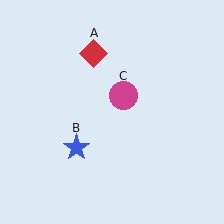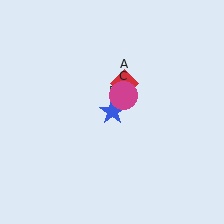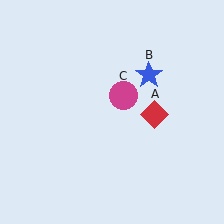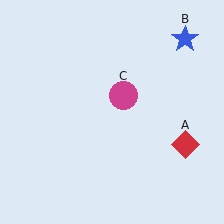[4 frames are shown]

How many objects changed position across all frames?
2 objects changed position: red diamond (object A), blue star (object B).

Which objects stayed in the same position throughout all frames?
Magenta circle (object C) remained stationary.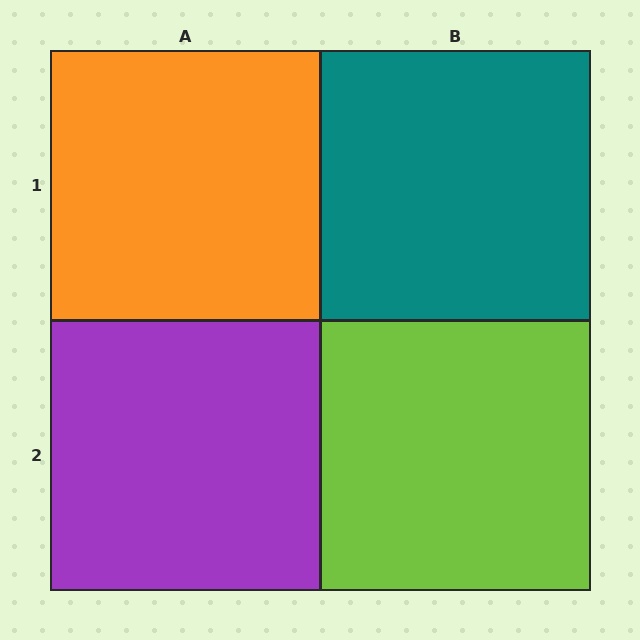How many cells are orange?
1 cell is orange.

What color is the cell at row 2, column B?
Lime.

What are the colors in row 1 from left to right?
Orange, teal.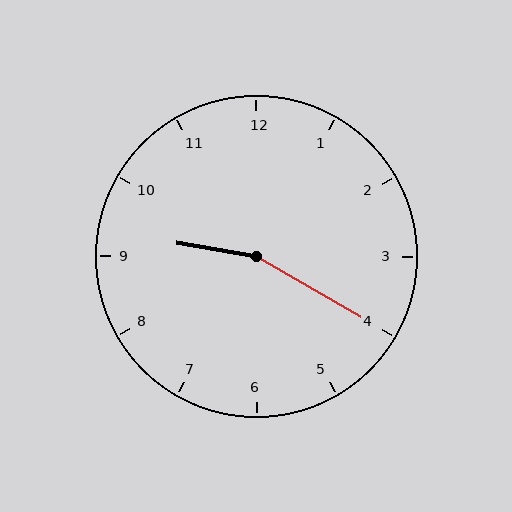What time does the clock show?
9:20.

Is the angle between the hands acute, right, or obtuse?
It is obtuse.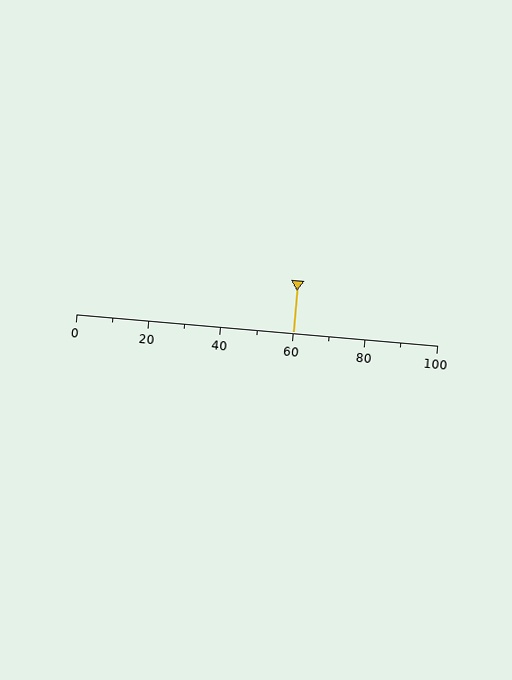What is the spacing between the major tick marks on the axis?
The major ticks are spaced 20 apart.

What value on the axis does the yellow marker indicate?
The marker indicates approximately 60.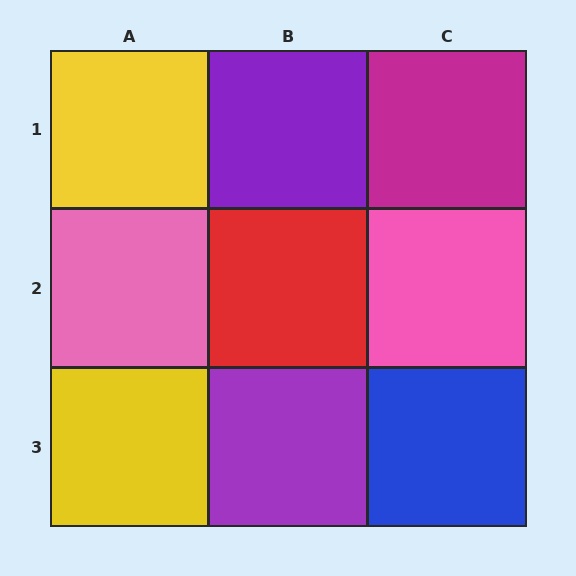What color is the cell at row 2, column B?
Red.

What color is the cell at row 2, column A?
Pink.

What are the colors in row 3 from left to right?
Yellow, purple, blue.